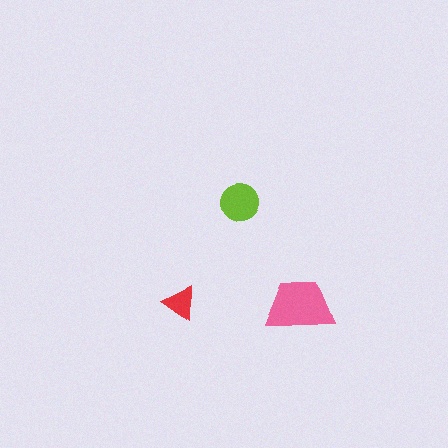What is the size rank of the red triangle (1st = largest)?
3rd.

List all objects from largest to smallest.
The pink trapezoid, the lime circle, the red triangle.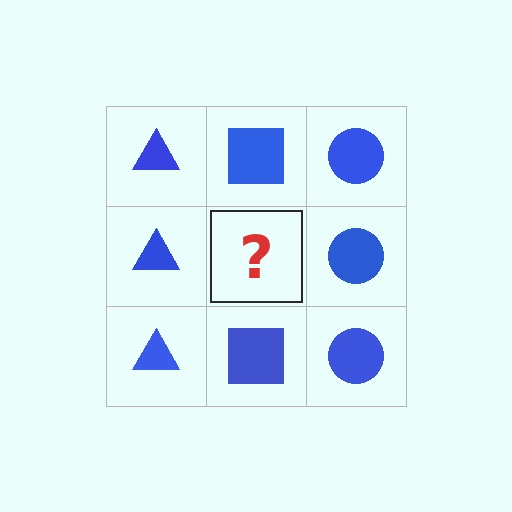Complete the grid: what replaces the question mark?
The question mark should be replaced with a blue square.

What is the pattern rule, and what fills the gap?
The rule is that each column has a consistent shape. The gap should be filled with a blue square.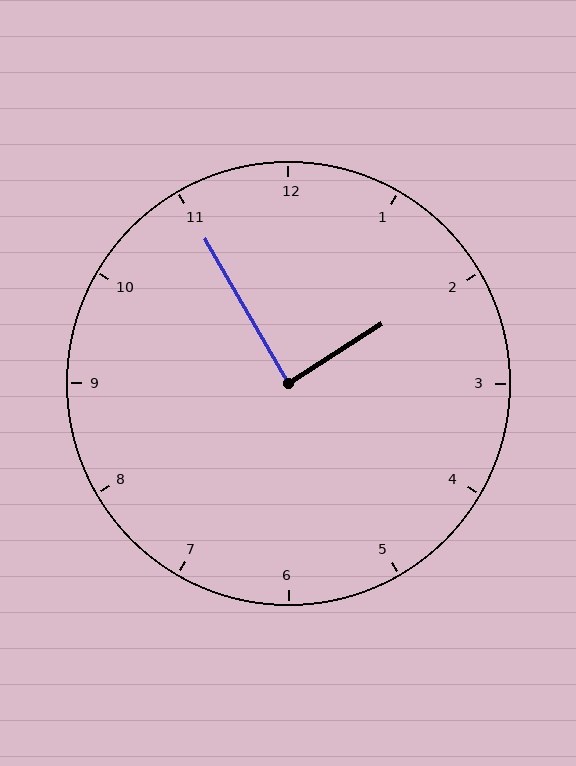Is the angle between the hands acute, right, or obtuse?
It is right.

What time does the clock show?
1:55.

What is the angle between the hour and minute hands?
Approximately 88 degrees.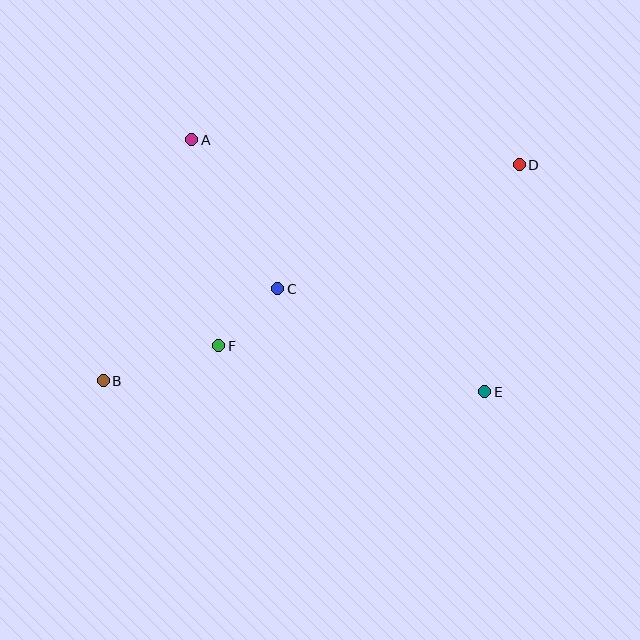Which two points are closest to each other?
Points C and F are closest to each other.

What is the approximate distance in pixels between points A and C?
The distance between A and C is approximately 172 pixels.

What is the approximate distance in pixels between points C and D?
The distance between C and D is approximately 271 pixels.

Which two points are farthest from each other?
Points B and D are farthest from each other.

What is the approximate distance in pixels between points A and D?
The distance between A and D is approximately 329 pixels.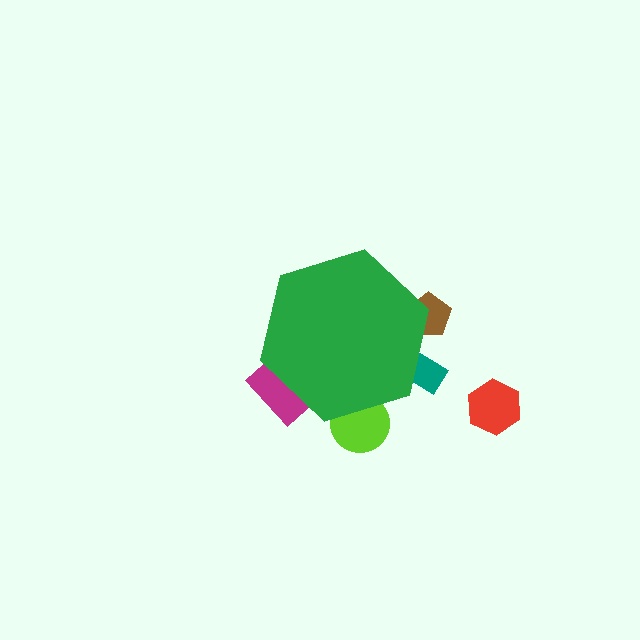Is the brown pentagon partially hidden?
Yes, the brown pentagon is partially hidden behind the green hexagon.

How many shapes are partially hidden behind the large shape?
4 shapes are partially hidden.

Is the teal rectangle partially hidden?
Yes, the teal rectangle is partially hidden behind the green hexagon.